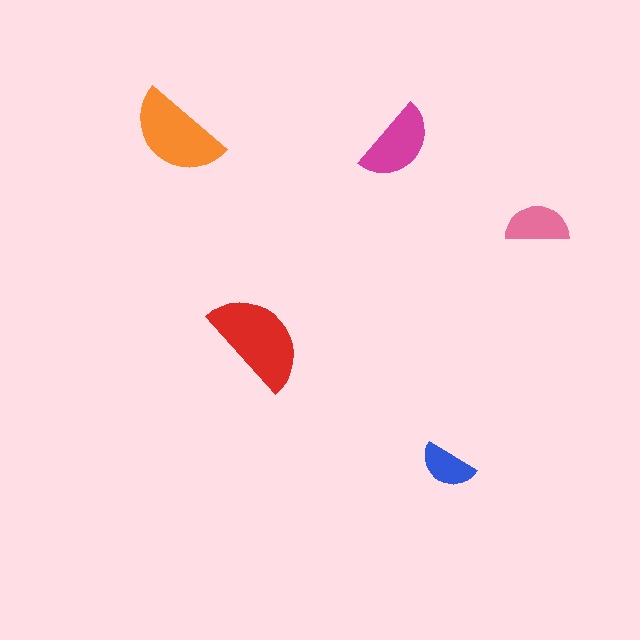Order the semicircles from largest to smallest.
the red one, the orange one, the magenta one, the pink one, the blue one.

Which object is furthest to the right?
The pink semicircle is rightmost.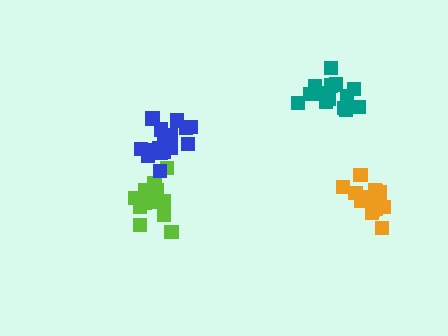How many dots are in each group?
Group 1: 12 dots, Group 2: 16 dots, Group 3: 18 dots, Group 4: 16 dots (62 total).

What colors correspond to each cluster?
The clusters are colored: lime, blue, orange, teal.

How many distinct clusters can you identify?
There are 4 distinct clusters.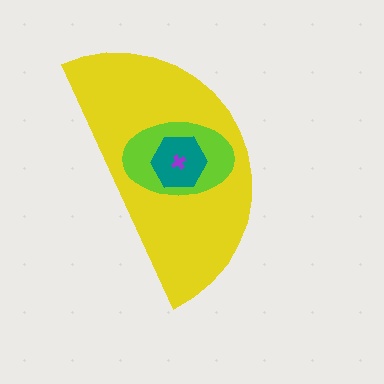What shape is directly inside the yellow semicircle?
The lime ellipse.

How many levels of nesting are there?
4.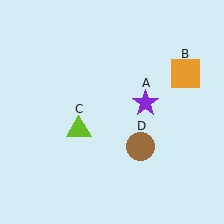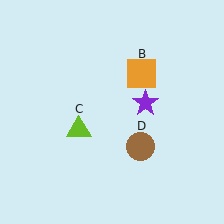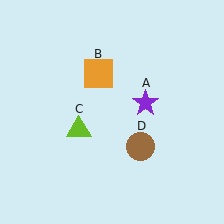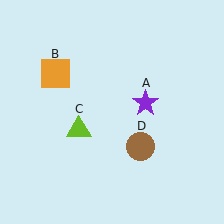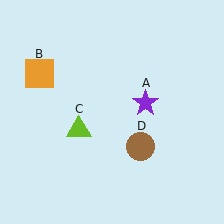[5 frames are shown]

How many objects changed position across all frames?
1 object changed position: orange square (object B).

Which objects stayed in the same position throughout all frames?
Purple star (object A) and lime triangle (object C) and brown circle (object D) remained stationary.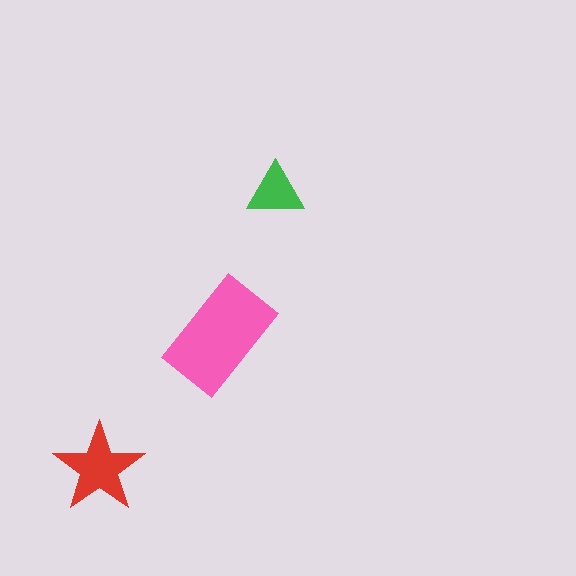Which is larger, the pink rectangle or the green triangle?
The pink rectangle.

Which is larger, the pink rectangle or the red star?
The pink rectangle.